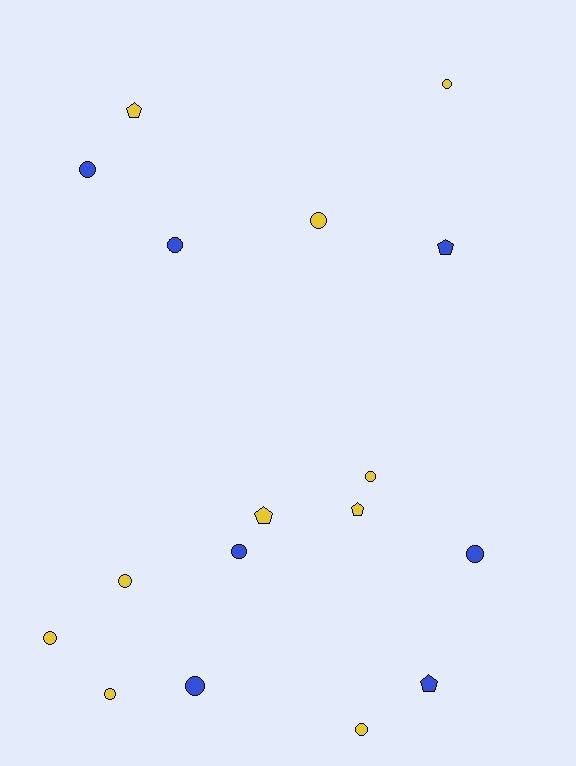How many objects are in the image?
There are 17 objects.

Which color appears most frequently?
Yellow, with 10 objects.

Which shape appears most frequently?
Circle, with 12 objects.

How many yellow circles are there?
There are 7 yellow circles.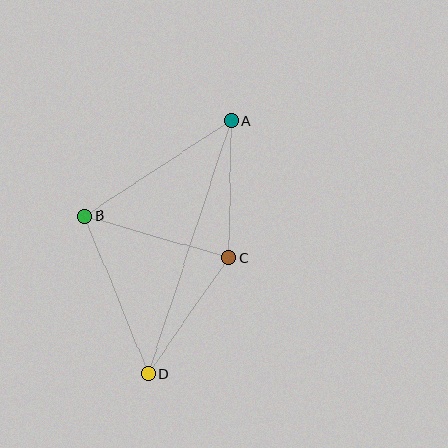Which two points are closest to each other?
Points A and C are closest to each other.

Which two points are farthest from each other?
Points A and D are farthest from each other.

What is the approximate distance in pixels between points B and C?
The distance between B and C is approximately 150 pixels.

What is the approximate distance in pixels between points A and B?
The distance between A and B is approximately 175 pixels.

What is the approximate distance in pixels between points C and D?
The distance between C and D is approximately 142 pixels.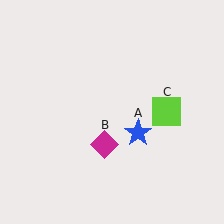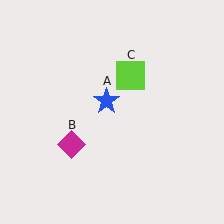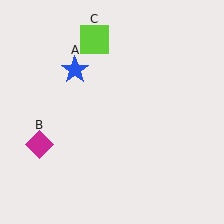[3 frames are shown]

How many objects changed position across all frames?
3 objects changed position: blue star (object A), magenta diamond (object B), lime square (object C).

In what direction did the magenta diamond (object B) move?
The magenta diamond (object B) moved left.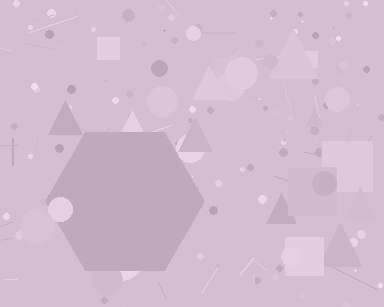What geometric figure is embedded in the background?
A hexagon is embedded in the background.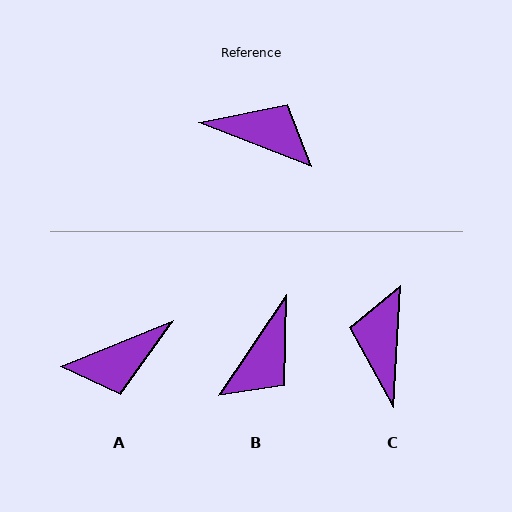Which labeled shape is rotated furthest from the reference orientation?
A, about 136 degrees away.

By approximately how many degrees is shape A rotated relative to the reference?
Approximately 136 degrees clockwise.